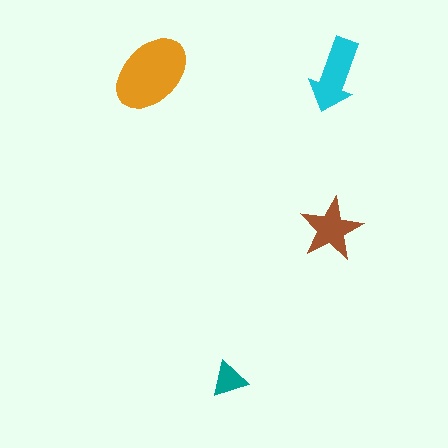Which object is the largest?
The orange ellipse.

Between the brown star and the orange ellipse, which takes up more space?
The orange ellipse.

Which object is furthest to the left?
The orange ellipse is leftmost.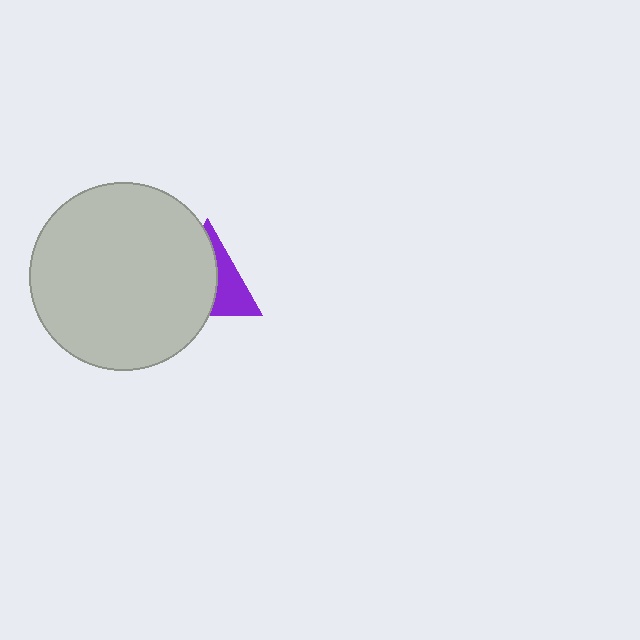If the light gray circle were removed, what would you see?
You would see the complete purple triangle.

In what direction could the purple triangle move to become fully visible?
The purple triangle could move right. That would shift it out from behind the light gray circle entirely.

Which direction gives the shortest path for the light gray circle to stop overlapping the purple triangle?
Moving left gives the shortest separation.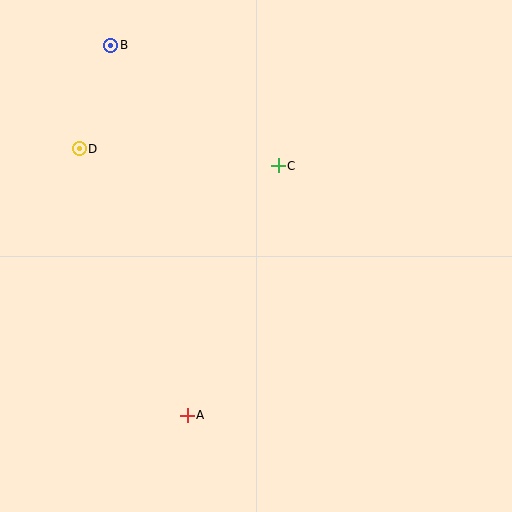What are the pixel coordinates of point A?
Point A is at (187, 415).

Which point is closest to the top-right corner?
Point C is closest to the top-right corner.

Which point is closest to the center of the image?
Point C at (278, 166) is closest to the center.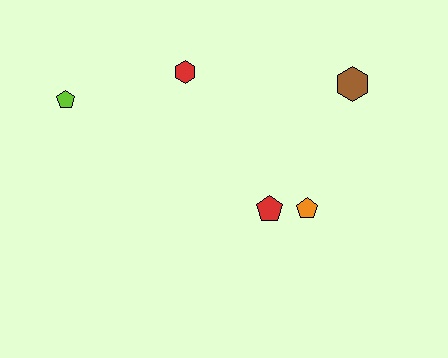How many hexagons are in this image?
There are 2 hexagons.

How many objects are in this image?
There are 5 objects.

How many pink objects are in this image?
There are no pink objects.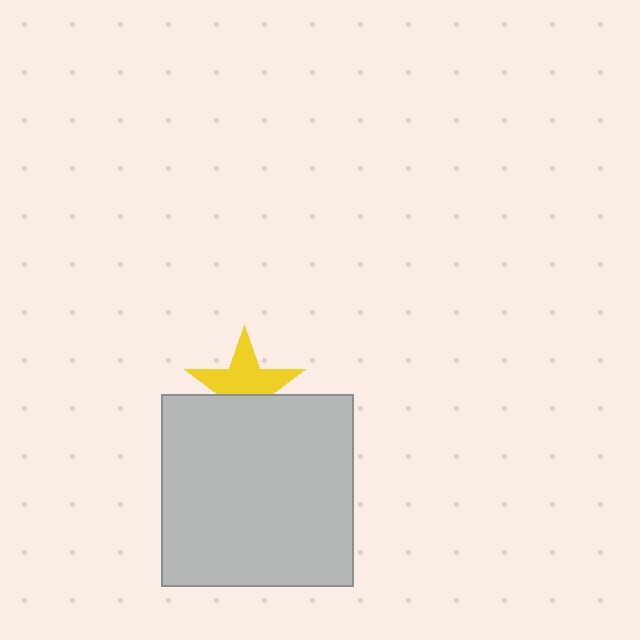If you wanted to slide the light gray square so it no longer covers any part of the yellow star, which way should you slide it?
Slide it down — that is the most direct way to separate the two shapes.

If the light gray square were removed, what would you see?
You would see the complete yellow star.